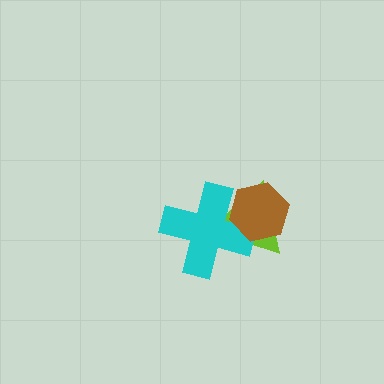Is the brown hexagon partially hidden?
No, no other shape covers it.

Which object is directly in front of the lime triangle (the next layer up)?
The cyan cross is directly in front of the lime triangle.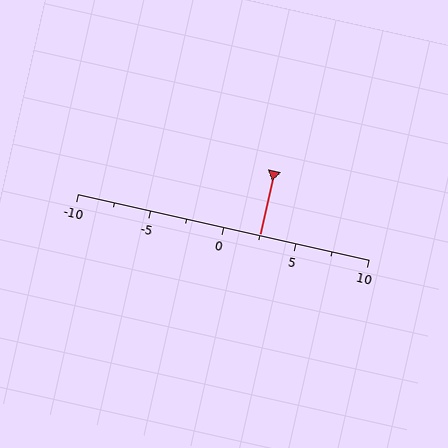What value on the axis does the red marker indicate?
The marker indicates approximately 2.5.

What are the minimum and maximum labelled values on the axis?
The axis runs from -10 to 10.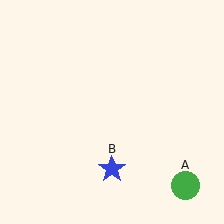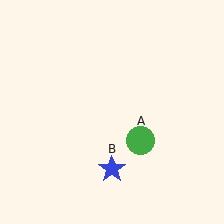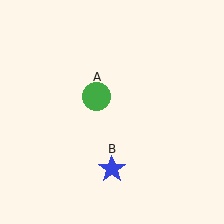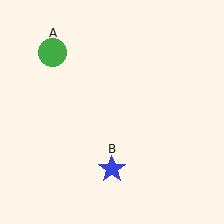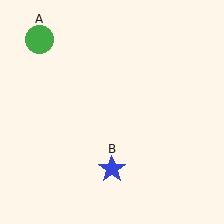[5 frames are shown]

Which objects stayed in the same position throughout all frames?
Blue star (object B) remained stationary.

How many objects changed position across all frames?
1 object changed position: green circle (object A).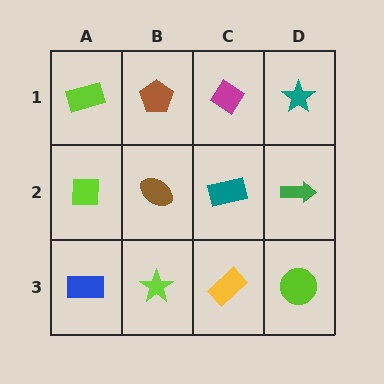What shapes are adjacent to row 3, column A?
A lime square (row 2, column A), a lime star (row 3, column B).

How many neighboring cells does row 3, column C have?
3.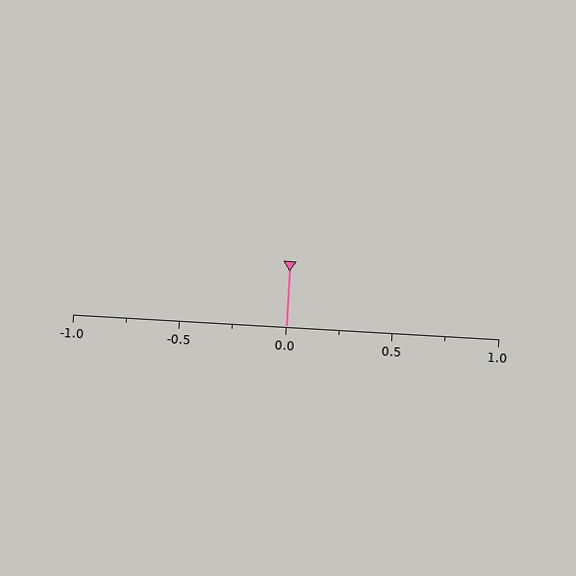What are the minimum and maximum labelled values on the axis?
The axis runs from -1.0 to 1.0.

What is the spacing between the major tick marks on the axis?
The major ticks are spaced 0.5 apart.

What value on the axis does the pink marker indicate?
The marker indicates approximately 0.